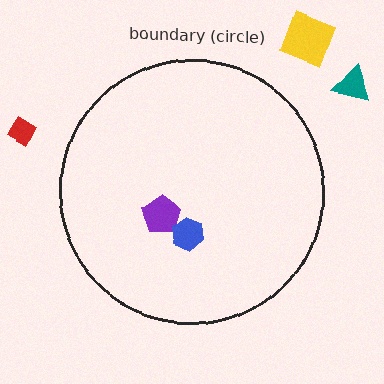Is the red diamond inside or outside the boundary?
Outside.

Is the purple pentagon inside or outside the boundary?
Inside.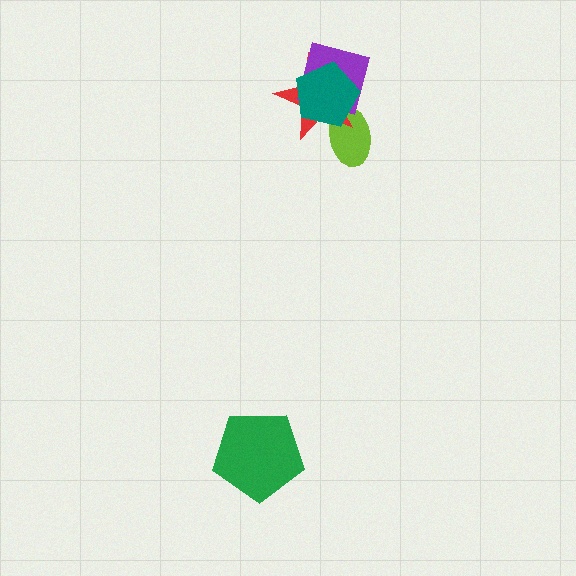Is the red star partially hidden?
Yes, it is partially covered by another shape.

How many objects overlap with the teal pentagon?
3 objects overlap with the teal pentagon.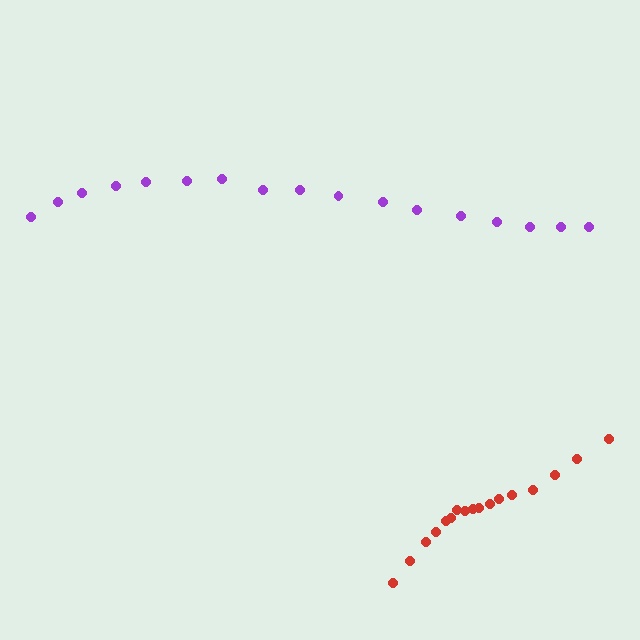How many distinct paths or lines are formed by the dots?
There are 2 distinct paths.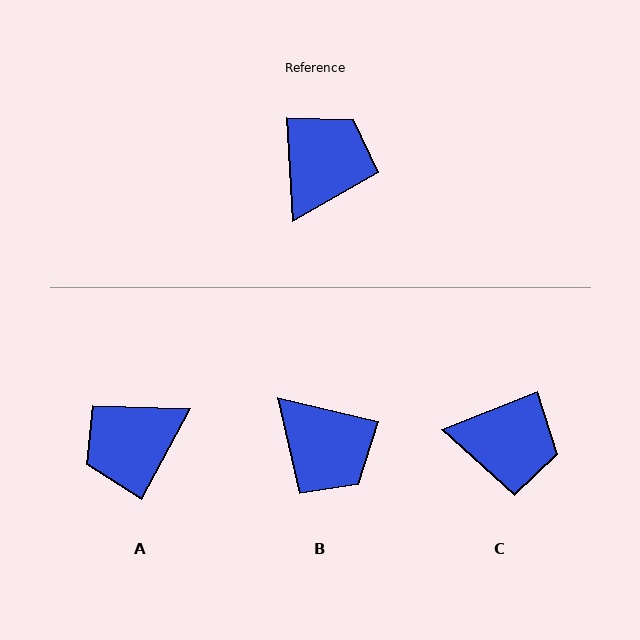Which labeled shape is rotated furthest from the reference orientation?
A, about 149 degrees away.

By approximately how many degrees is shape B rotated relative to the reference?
Approximately 106 degrees clockwise.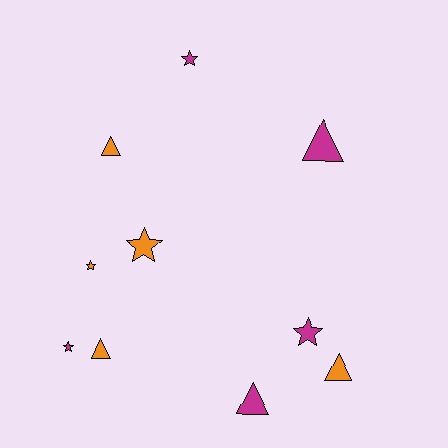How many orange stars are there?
There are 2 orange stars.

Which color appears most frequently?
Magenta, with 5 objects.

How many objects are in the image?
There are 10 objects.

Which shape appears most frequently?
Star, with 5 objects.